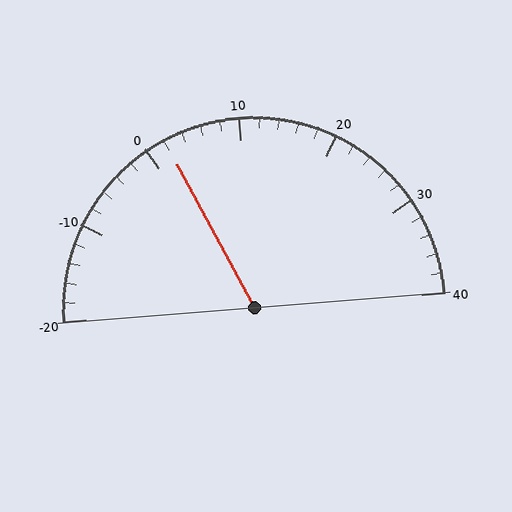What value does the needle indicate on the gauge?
The needle indicates approximately 2.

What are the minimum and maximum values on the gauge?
The gauge ranges from -20 to 40.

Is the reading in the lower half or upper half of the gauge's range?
The reading is in the lower half of the range (-20 to 40).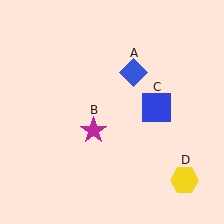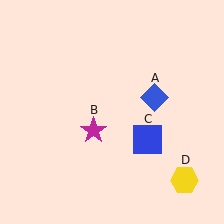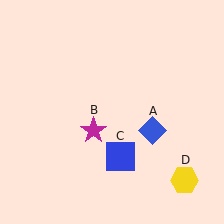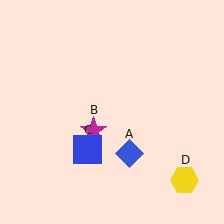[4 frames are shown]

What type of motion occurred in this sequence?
The blue diamond (object A), blue square (object C) rotated clockwise around the center of the scene.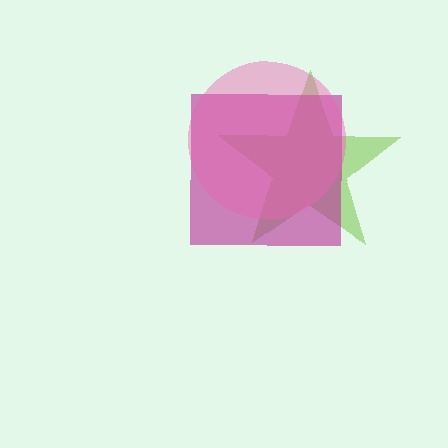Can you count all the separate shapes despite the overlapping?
Yes, there are 3 separate shapes.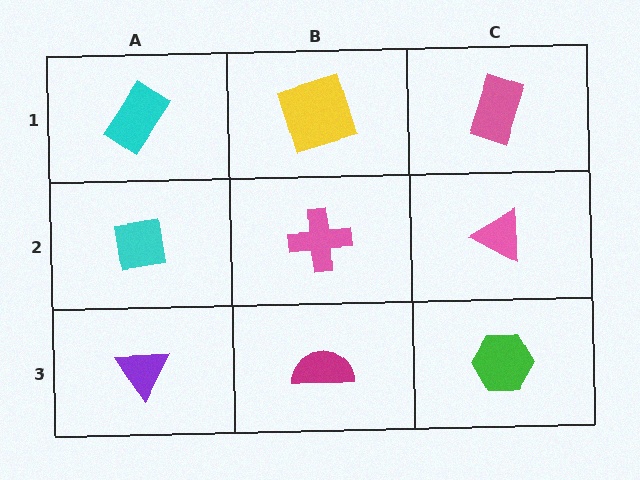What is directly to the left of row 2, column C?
A pink cross.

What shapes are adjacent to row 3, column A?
A cyan square (row 2, column A), a magenta semicircle (row 3, column B).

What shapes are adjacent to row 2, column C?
A pink rectangle (row 1, column C), a green hexagon (row 3, column C), a pink cross (row 2, column B).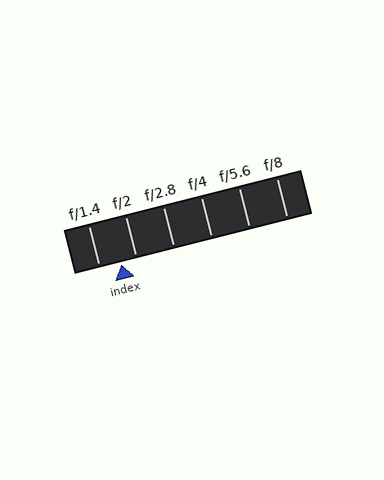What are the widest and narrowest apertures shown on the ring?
The widest aperture shown is f/1.4 and the narrowest is f/8.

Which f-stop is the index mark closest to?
The index mark is closest to f/2.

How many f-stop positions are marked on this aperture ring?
There are 6 f-stop positions marked.